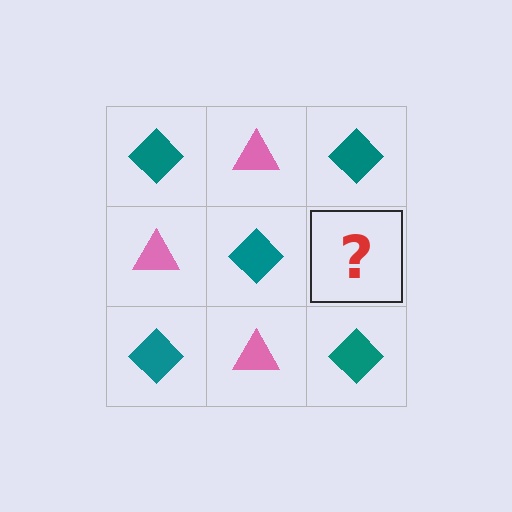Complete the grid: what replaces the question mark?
The question mark should be replaced with a pink triangle.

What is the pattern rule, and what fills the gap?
The rule is that it alternates teal diamond and pink triangle in a checkerboard pattern. The gap should be filled with a pink triangle.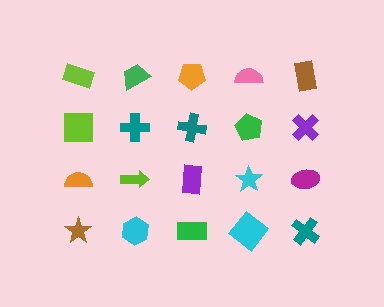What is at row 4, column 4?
A cyan diamond.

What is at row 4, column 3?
A green rectangle.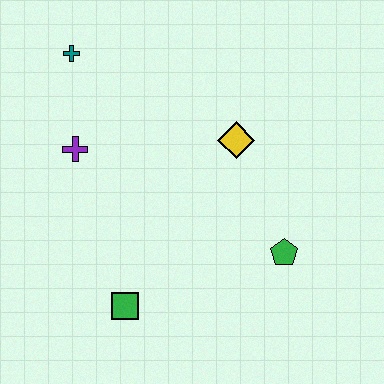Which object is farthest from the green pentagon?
The teal cross is farthest from the green pentagon.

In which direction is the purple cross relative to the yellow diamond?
The purple cross is to the left of the yellow diamond.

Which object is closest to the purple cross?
The teal cross is closest to the purple cross.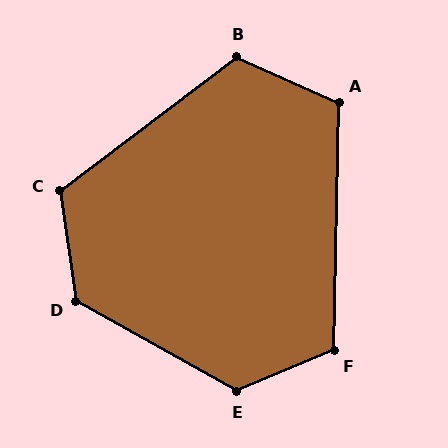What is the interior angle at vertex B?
Approximately 119 degrees (obtuse).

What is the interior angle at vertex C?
Approximately 119 degrees (obtuse).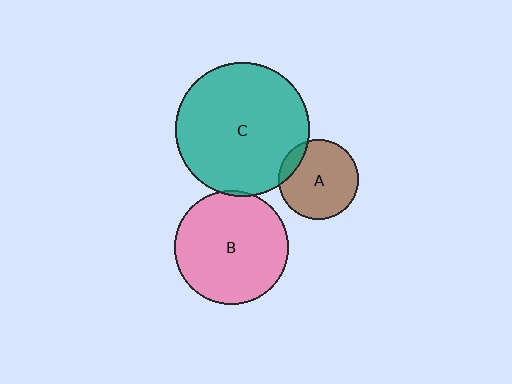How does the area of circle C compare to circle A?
Approximately 2.8 times.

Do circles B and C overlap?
Yes.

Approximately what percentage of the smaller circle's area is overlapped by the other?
Approximately 5%.